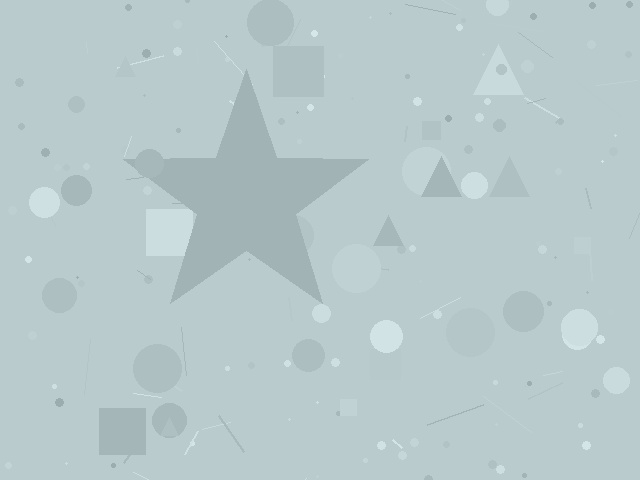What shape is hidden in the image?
A star is hidden in the image.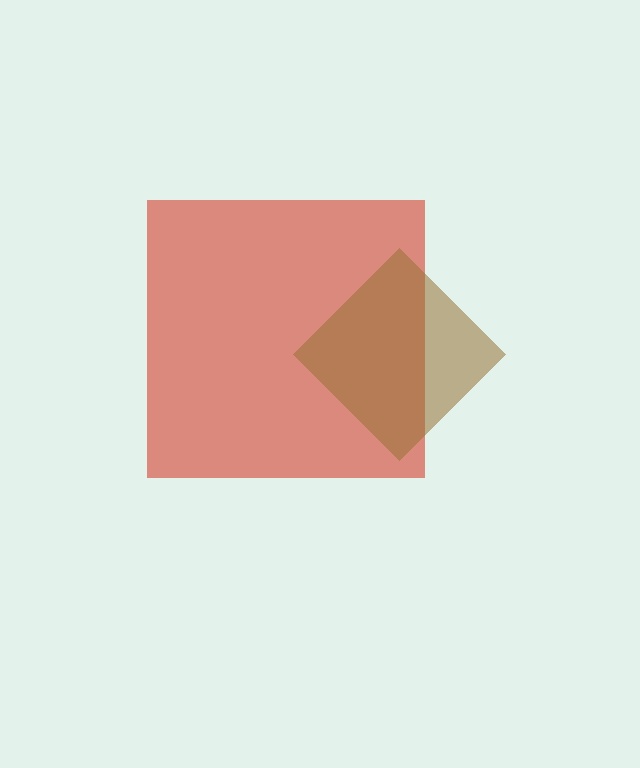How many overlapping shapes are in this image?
There are 2 overlapping shapes in the image.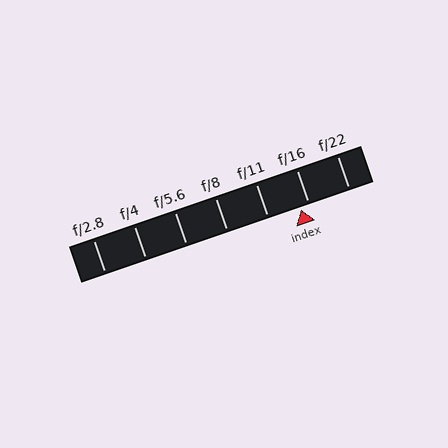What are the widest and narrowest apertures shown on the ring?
The widest aperture shown is f/2.8 and the narrowest is f/22.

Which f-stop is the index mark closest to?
The index mark is closest to f/16.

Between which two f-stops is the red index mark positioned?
The index mark is between f/11 and f/16.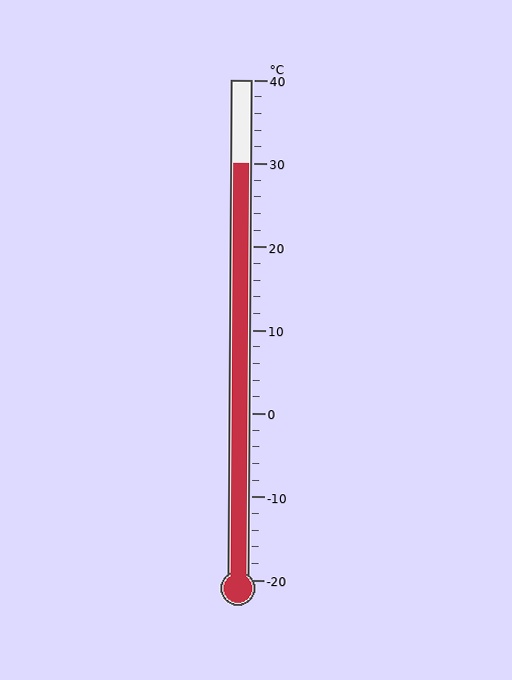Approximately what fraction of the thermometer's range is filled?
The thermometer is filled to approximately 85% of its range.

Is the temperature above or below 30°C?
The temperature is at 30°C.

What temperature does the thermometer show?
The thermometer shows approximately 30°C.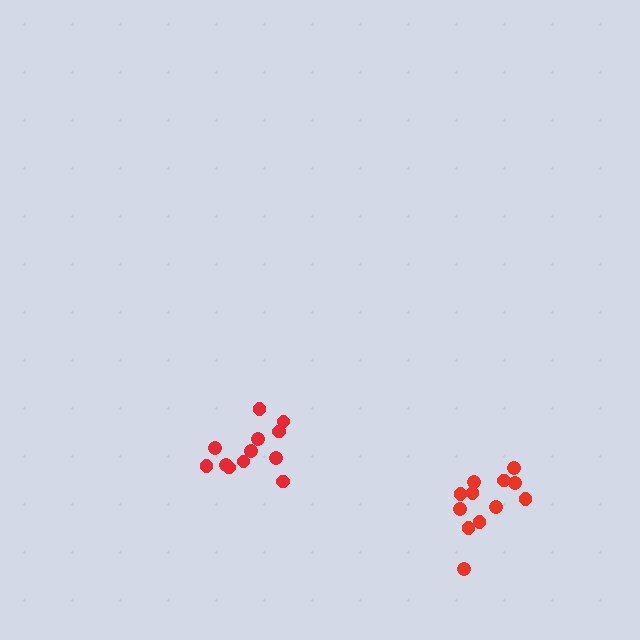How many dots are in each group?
Group 1: 12 dots, Group 2: 12 dots (24 total).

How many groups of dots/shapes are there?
There are 2 groups.